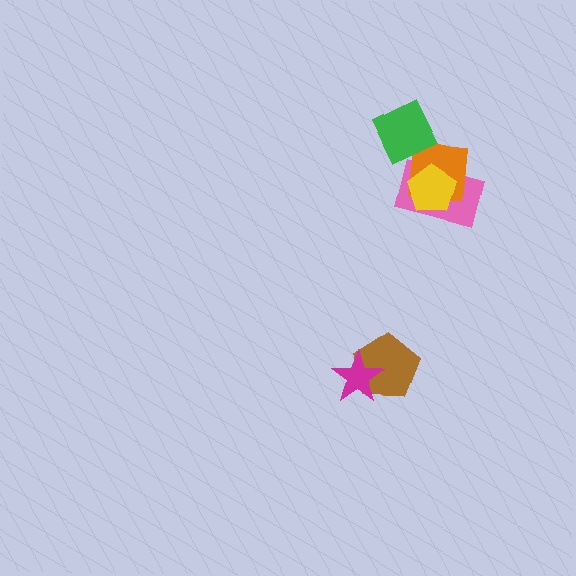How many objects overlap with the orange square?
3 objects overlap with the orange square.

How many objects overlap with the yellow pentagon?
2 objects overlap with the yellow pentagon.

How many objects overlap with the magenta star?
1 object overlaps with the magenta star.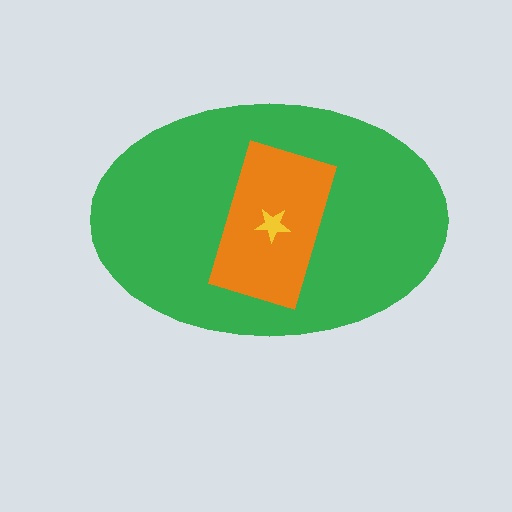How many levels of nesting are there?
3.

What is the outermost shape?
The green ellipse.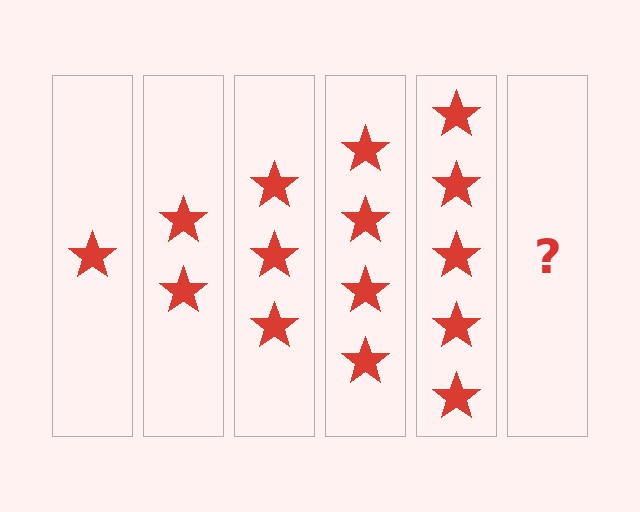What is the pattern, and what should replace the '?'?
The pattern is that each step adds one more star. The '?' should be 6 stars.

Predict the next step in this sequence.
The next step is 6 stars.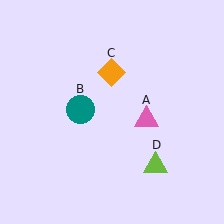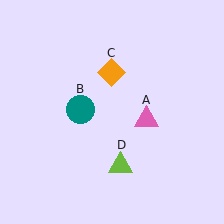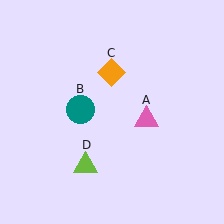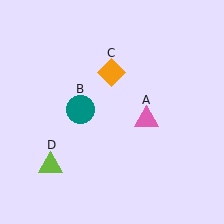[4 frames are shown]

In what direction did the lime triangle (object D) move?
The lime triangle (object D) moved left.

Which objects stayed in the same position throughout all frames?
Pink triangle (object A) and teal circle (object B) and orange diamond (object C) remained stationary.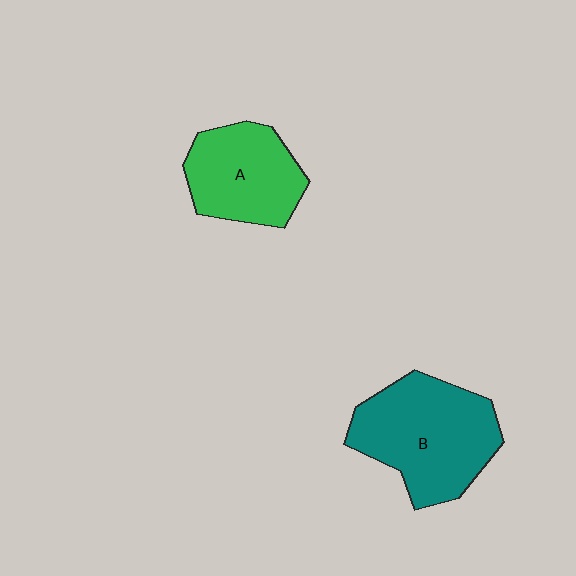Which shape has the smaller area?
Shape A (green).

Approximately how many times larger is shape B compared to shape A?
Approximately 1.4 times.